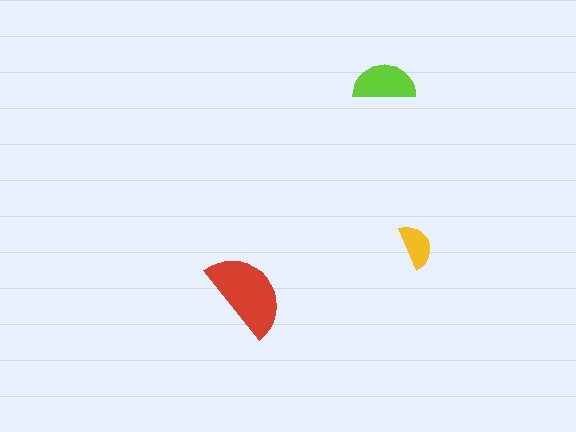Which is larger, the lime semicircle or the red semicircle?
The red one.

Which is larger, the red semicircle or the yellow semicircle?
The red one.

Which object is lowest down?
The red semicircle is bottommost.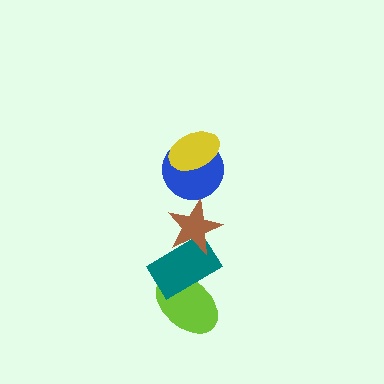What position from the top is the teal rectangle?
The teal rectangle is 4th from the top.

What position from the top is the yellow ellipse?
The yellow ellipse is 1st from the top.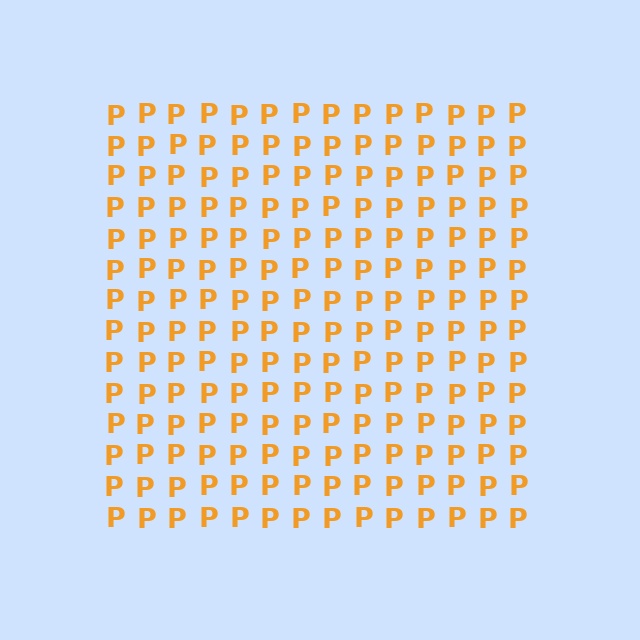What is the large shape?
The large shape is a square.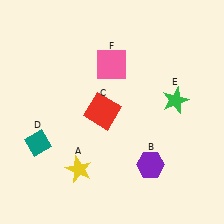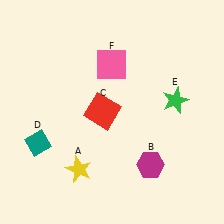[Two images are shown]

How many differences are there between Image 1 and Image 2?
There is 1 difference between the two images.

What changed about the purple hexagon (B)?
In Image 1, B is purple. In Image 2, it changed to magenta.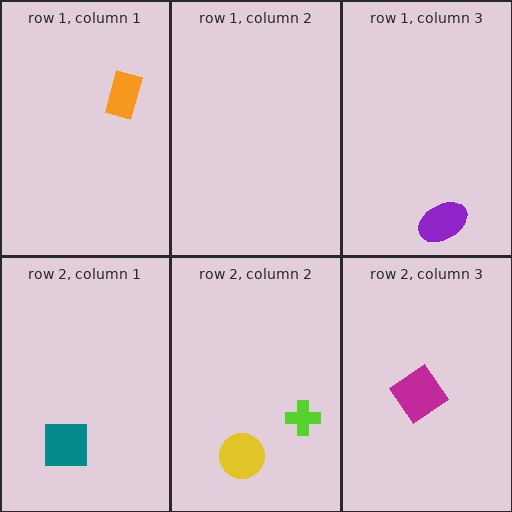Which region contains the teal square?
The row 2, column 1 region.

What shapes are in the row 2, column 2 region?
The yellow circle, the lime cross.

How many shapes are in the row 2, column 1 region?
1.